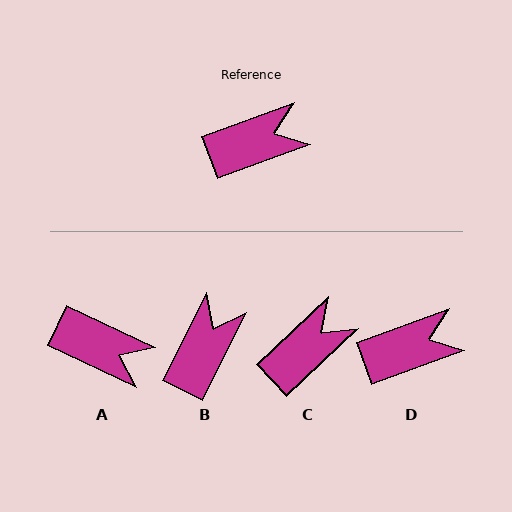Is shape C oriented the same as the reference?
No, it is off by about 23 degrees.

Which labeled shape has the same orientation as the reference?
D.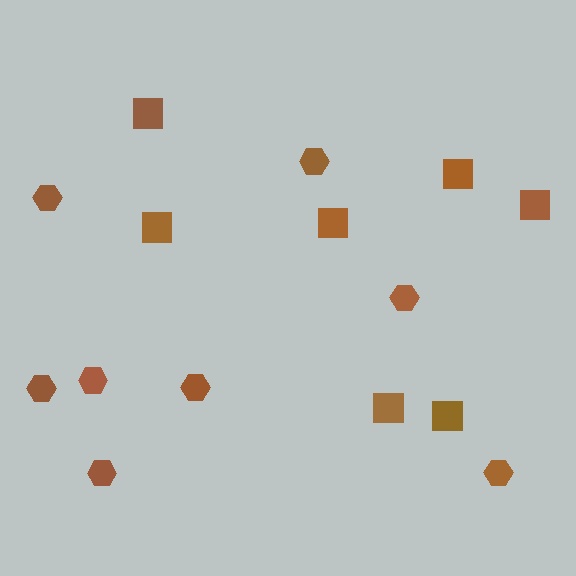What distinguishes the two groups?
There are 2 groups: one group of hexagons (8) and one group of squares (7).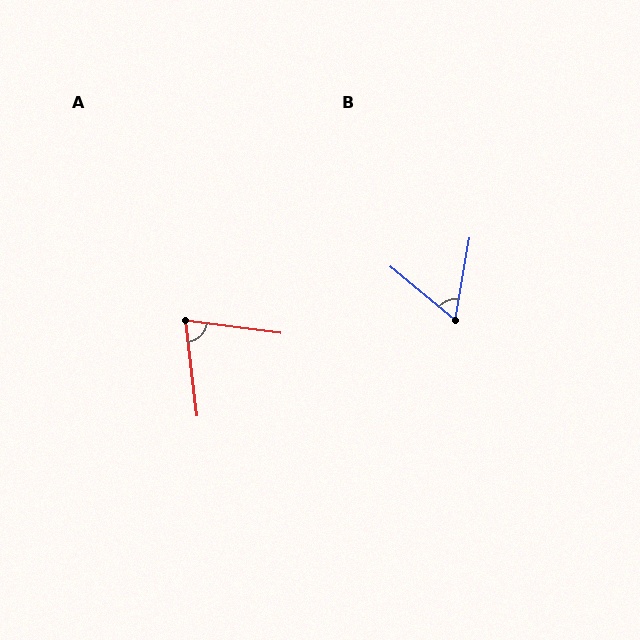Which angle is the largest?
A, at approximately 76 degrees.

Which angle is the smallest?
B, at approximately 60 degrees.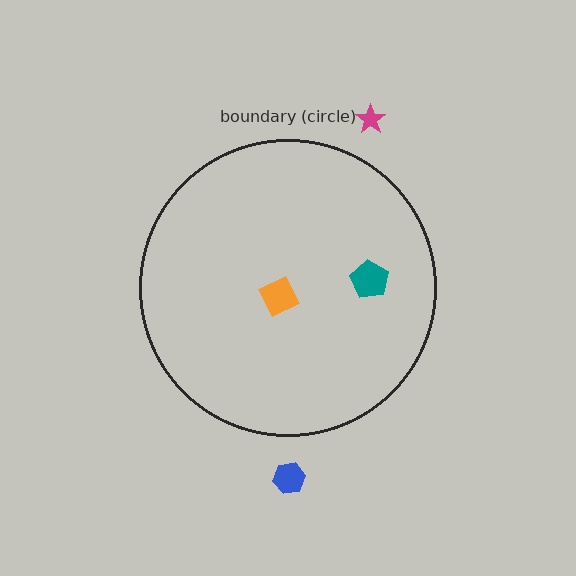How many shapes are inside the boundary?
2 inside, 2 outside.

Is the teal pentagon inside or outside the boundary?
Inside.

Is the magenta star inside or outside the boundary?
Outside.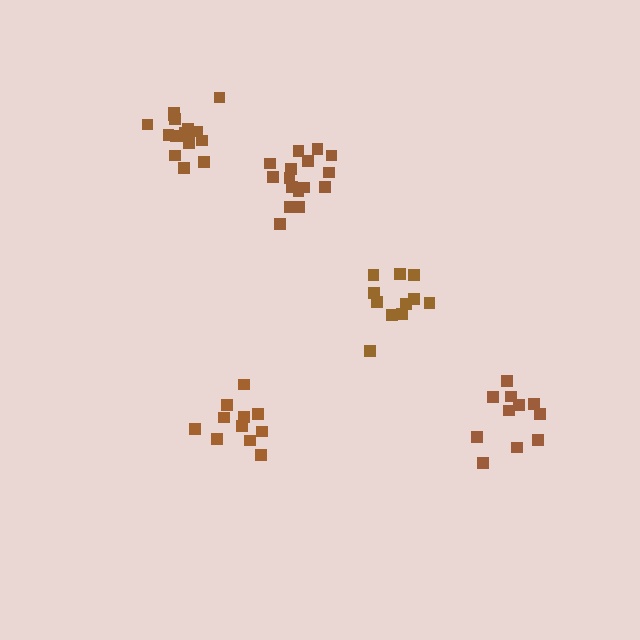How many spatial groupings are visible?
There are 5 spatial groupings.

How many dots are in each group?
Group 1: 11 dots, Group 2: 16 dots, Group 3: 11 dots, Group 4: 11 dots, Group 5: 16 dots (65 total).